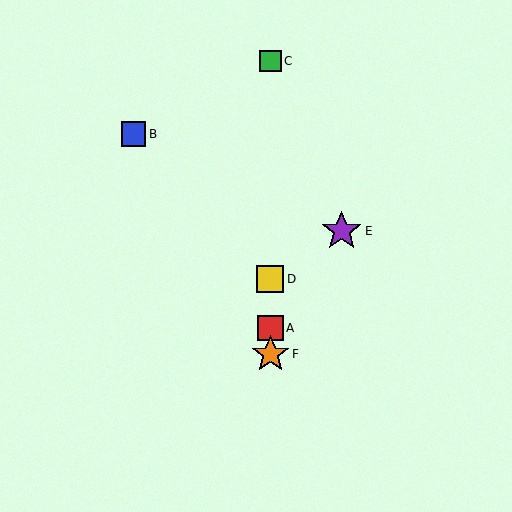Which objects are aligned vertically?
Objects A, C, D, F are aligned vertically.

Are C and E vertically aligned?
No, C is at x≈270 and E is at x≈342.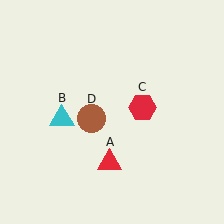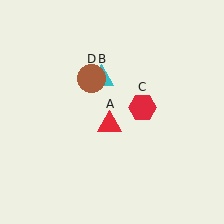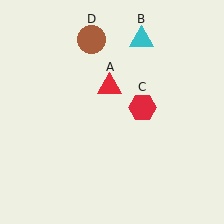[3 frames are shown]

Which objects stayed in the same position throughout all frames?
Red hexagon (object C) remained stationary.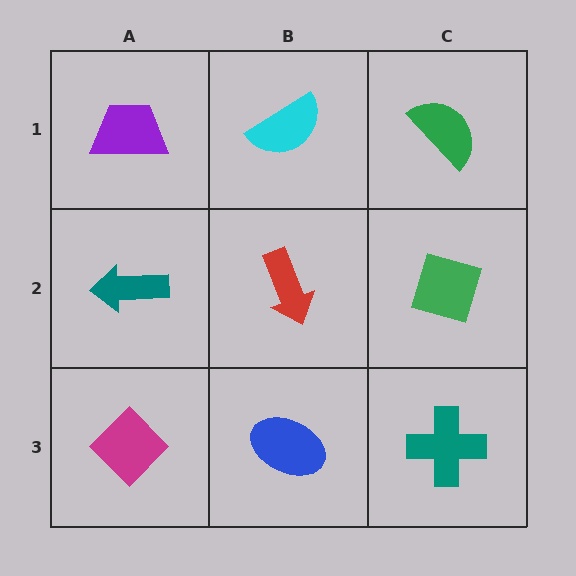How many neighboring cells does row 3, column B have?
3.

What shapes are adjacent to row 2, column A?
A purple trapezoid (row 1, column A), a magenta diamond (row 3, column A), a red arrow (row 2, column B).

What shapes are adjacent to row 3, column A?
A teal arrow (row 2, column A), a blue ellipse (row 3, column B).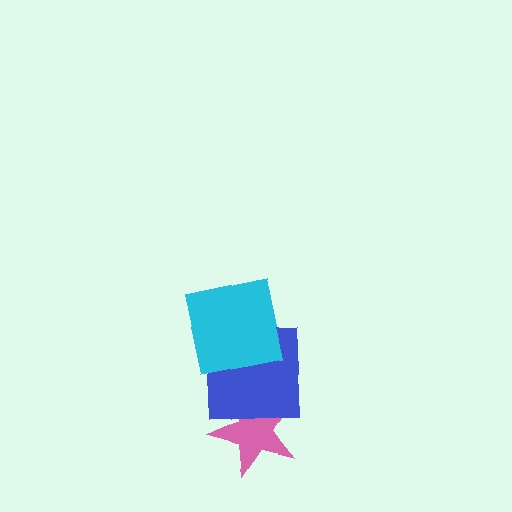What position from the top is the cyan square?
The cyan square is 1st from the top.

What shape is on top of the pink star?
The blue square is on top of the pink star.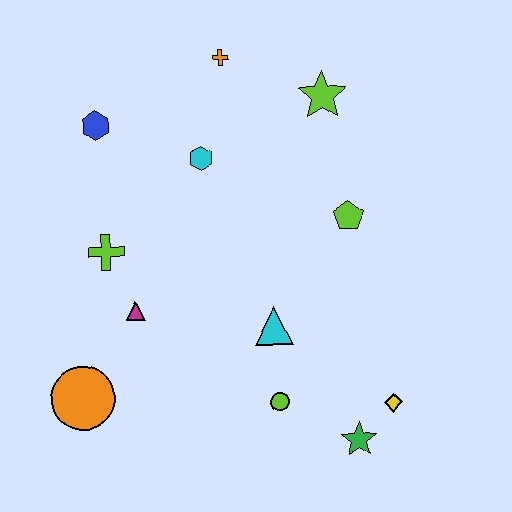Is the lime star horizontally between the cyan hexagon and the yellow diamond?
Yes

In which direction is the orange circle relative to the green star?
The orange circle is to the left of the green star.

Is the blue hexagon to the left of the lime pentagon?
Yes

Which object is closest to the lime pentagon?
The lime star is closest to the lime pentagon.